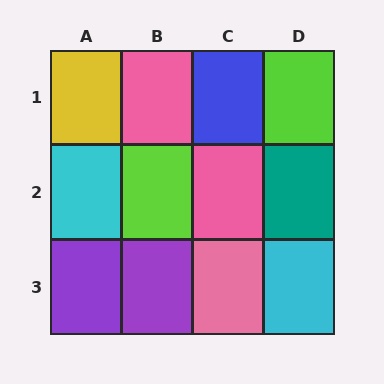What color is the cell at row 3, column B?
Purple.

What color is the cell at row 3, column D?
Cyan.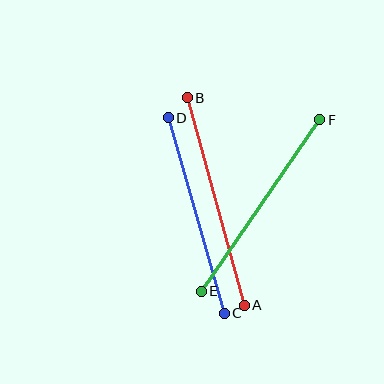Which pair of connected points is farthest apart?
Points A and B are farthest apart.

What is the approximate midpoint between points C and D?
The midpoint is at approximately (196, 215) pixels.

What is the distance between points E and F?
The distance is approximately 209 pixels.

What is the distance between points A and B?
The distance is approximately 215 pixels.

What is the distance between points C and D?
The distance is approximately 203 pixels.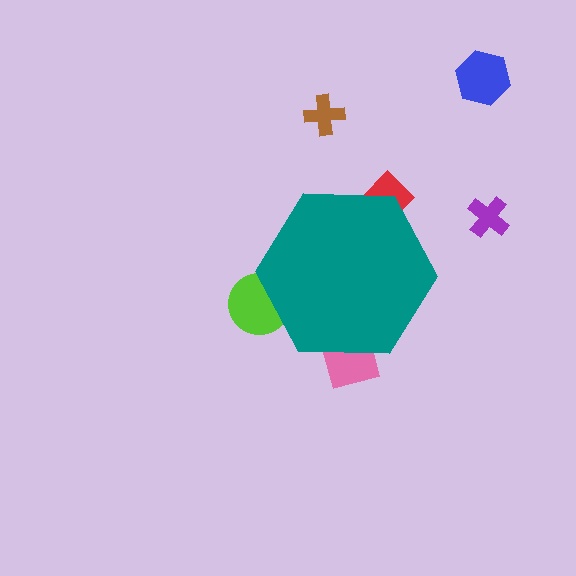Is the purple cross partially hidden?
No, the purple cross is fully visible.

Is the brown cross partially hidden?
No, the brown cross is fully visible.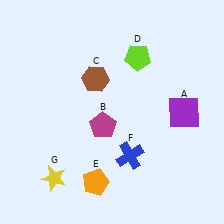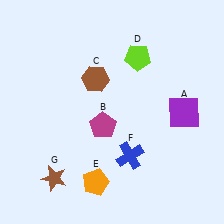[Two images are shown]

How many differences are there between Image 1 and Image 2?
There is 1 difference between the two images.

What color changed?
The star (G) changed from yellow in Image 1 to brown in Image 2.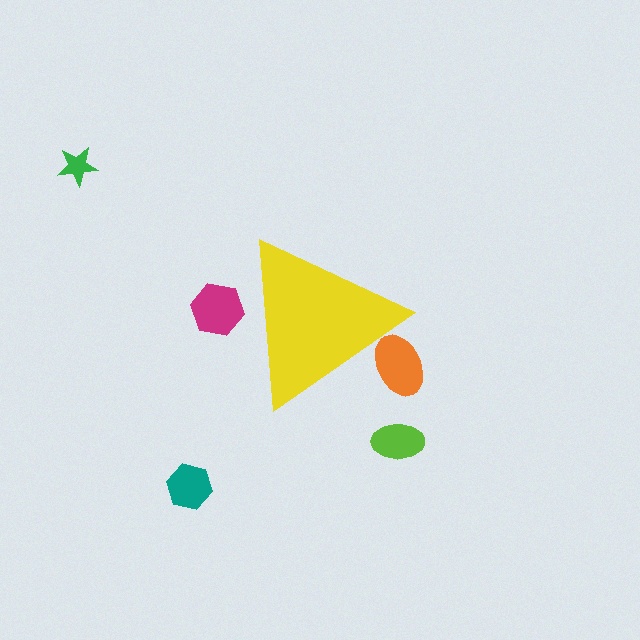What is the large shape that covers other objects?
A yellow triangle.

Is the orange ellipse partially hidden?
Yes, the orange ellipse is partially hidden behind the yellow triangle.